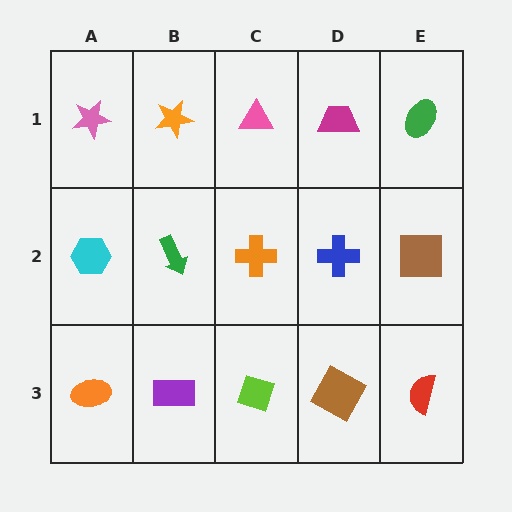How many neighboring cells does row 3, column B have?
3.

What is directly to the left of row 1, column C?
An orange star.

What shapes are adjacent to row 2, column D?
A magenta trapezoid (row 1, column D), a brown square (row 3, column D), an orange cross (row 2, column C), a brown square (row 2, column E).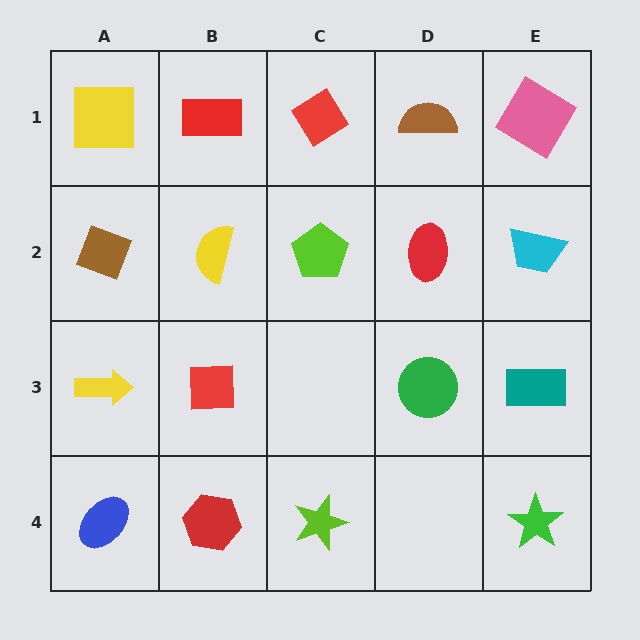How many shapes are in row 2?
5 shapes.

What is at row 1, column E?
A pink diamond.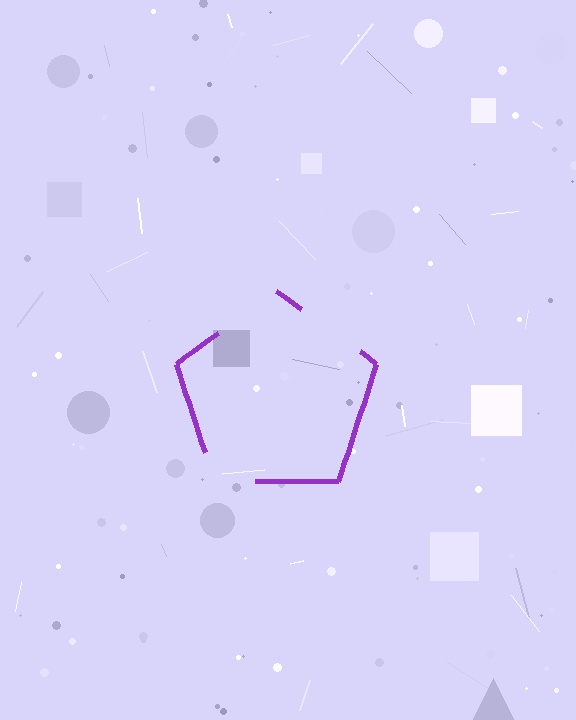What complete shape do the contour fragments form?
The contour fragments form a pentagon.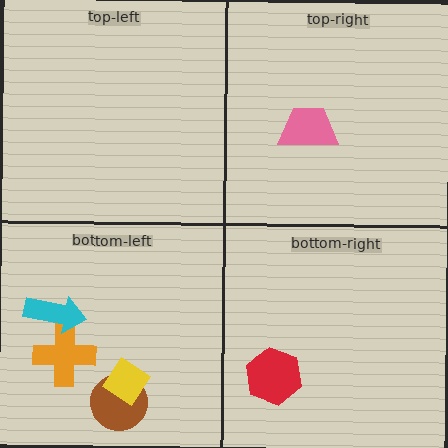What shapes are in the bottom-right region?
The red hexagon.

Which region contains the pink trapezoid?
The top-right region.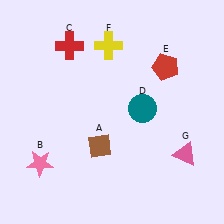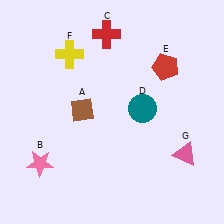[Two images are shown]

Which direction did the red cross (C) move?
The red cross (C) moved right.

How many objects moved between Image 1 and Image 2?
3 objects moved between the two images.